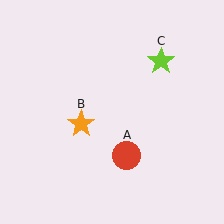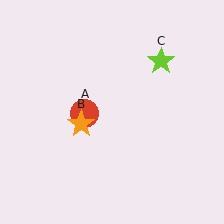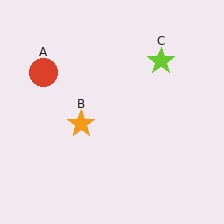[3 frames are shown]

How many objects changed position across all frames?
1 object changed position: red circle (object A).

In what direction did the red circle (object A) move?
The red circle (object A) moved up and to the left.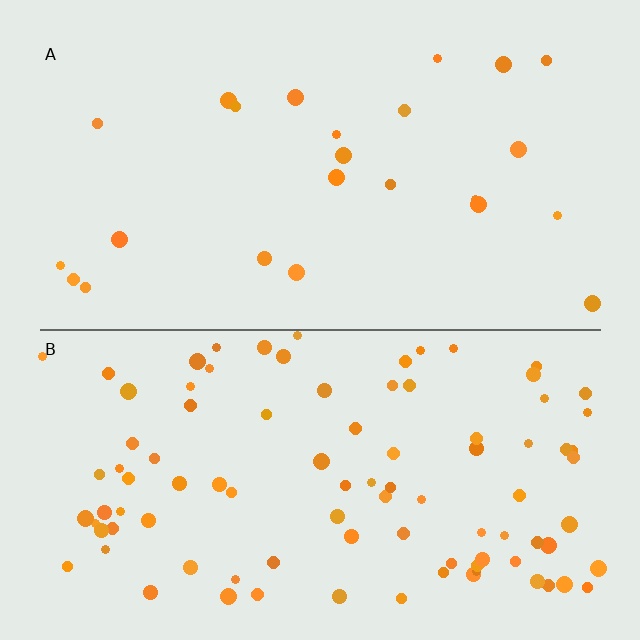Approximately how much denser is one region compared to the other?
Approximately 3.9× — region B over region A.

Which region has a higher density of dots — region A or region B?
B (the bottom).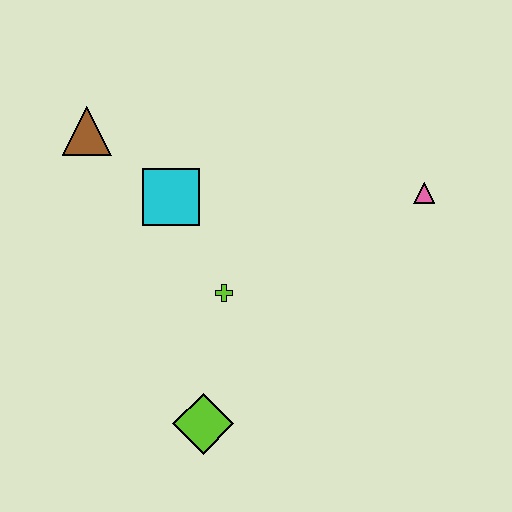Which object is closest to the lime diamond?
The lime cross is closest to the lime diamond.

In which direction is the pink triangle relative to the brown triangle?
The pink triangle is to the right of the brown triangle.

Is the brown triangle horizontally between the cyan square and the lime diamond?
No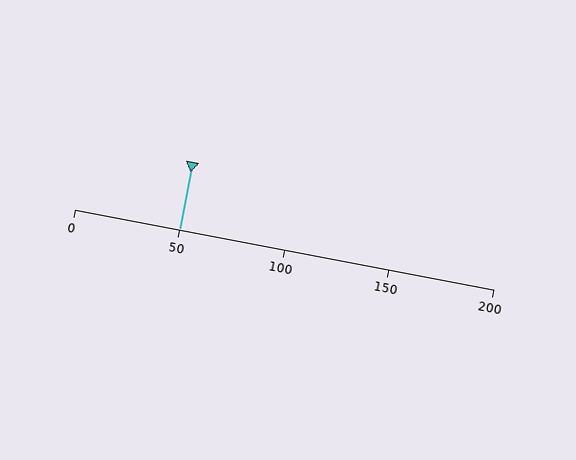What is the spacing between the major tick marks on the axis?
The major ticks are spaced 50 apart.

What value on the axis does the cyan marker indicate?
The marker indicates approximately 50.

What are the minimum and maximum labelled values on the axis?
The axis runs from 0 to 200.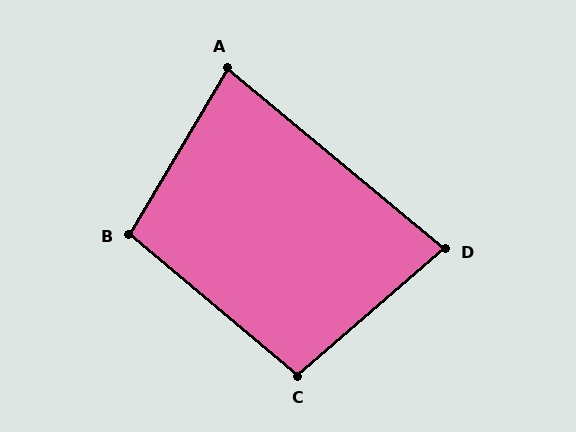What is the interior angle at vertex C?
Approximately 99 degrees (obtuse).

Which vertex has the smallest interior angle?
D, at approximately 81 degrees.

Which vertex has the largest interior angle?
B, at approximately 99 degrees.